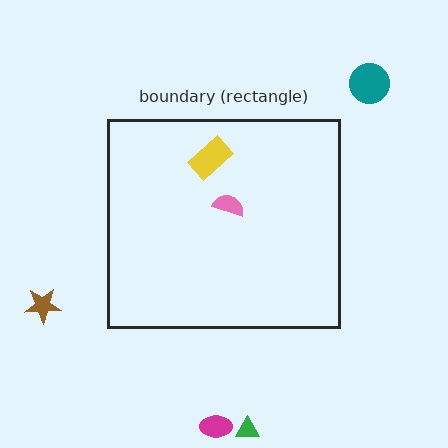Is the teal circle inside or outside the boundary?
Outside.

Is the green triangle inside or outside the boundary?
Outside.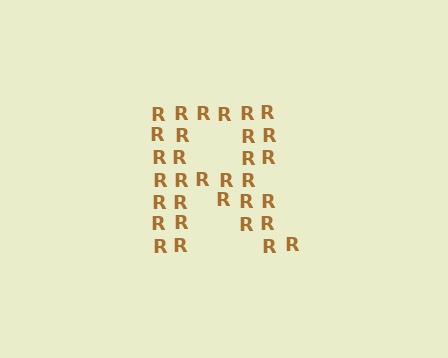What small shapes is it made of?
It is made of small letter R's.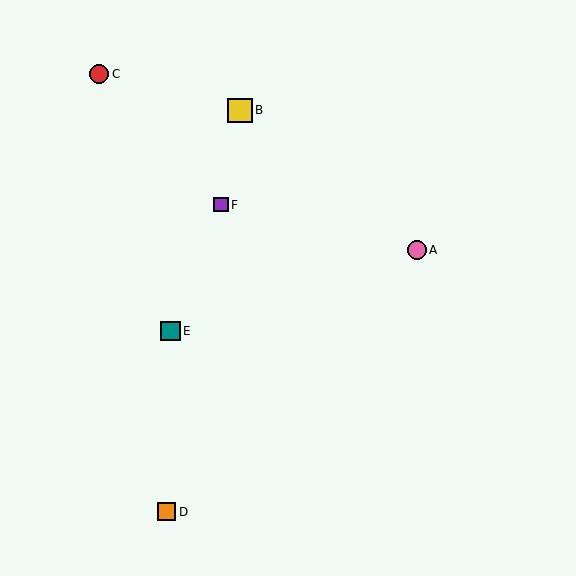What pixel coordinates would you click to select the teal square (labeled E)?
Click at (171, 331) to select the teal square E.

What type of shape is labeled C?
Shape C is a red circle.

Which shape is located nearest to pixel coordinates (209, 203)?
The purple square (labeled F) at (221, 205) is nearest to that location.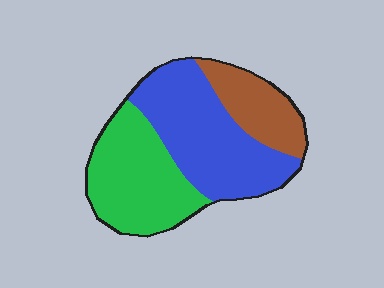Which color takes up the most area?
Blue, at roughly 45%.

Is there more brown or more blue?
Blue.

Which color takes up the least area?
Brown, at roughly 20%.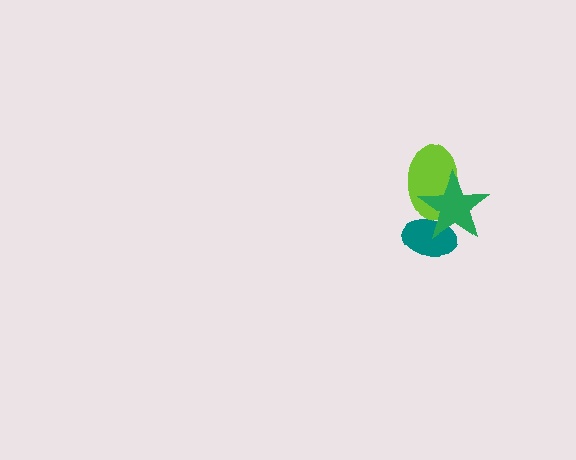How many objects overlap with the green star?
2 objects overlap with the green star.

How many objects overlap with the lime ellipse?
2 objects overlap with the lime ellipse.